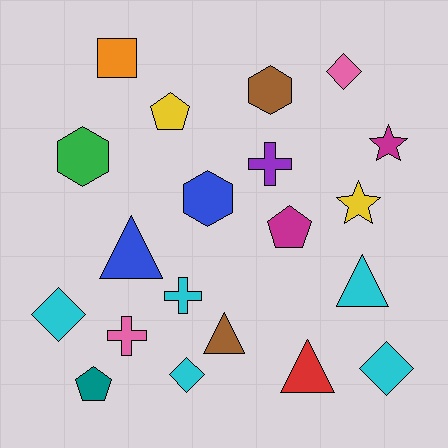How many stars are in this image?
There are 2 stars.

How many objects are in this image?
There are 20 objects.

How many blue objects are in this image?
There are 2 blue objects.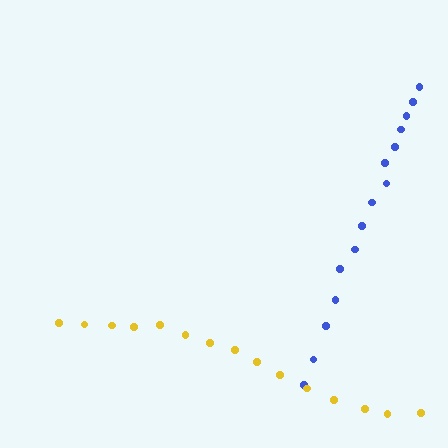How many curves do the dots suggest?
There are 2 distinct paths.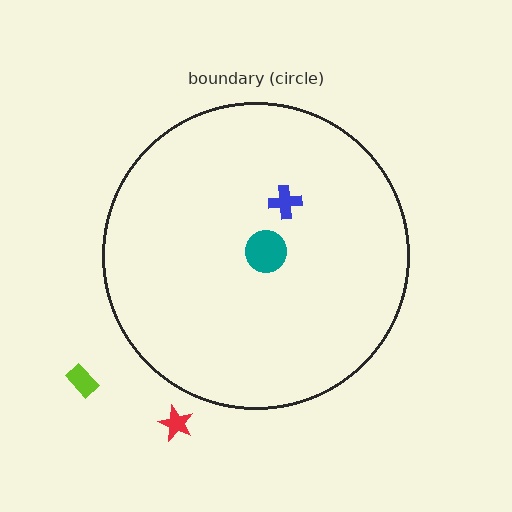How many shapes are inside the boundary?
2 inside, 2 outside.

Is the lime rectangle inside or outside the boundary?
Outside.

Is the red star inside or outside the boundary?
Outside.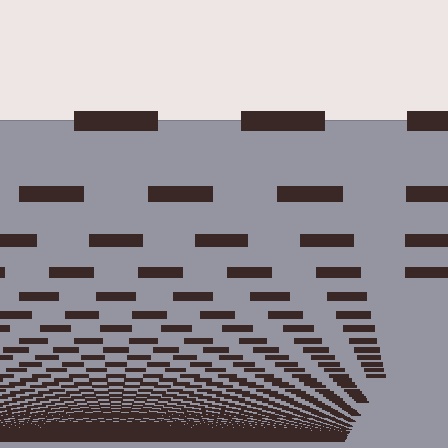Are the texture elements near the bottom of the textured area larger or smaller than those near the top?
Smaller. The gradient is inverted — elements near the bottom are smaller and denser.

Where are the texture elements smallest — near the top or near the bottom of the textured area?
Near the bottom.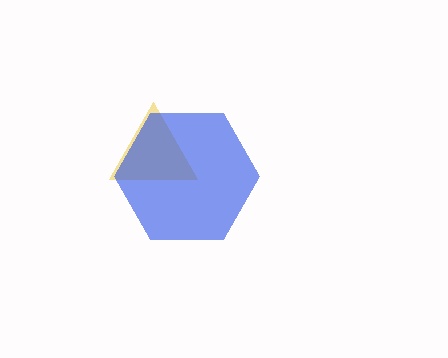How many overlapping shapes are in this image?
There are 2 overlapping shapes in the image.